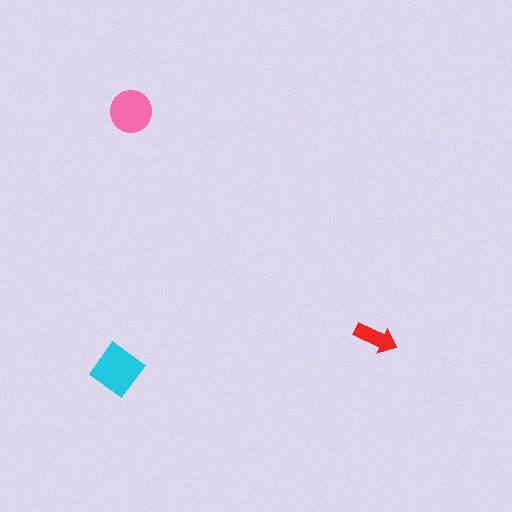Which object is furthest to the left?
The cyan diamond is leftmost.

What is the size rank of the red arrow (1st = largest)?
3rd.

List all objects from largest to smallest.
The cyan diamond, the pink circle, the red arrow.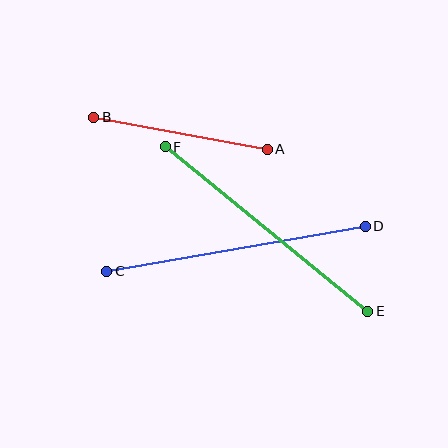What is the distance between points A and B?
The distance is approximately 176 pixels.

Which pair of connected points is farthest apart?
Points C and D are farthest apart.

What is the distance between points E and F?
The distance is approximately 261 pixels.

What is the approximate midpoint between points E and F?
The midpoint is at approximately (267, 229) pixels.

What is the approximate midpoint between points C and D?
The midpoint is at approximately (236, 249) pixels.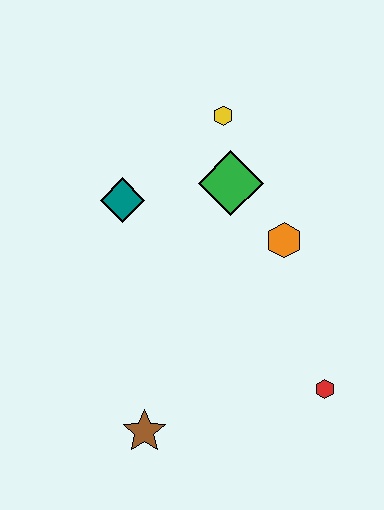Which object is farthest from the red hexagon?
The yellow hexagon is farthest from the red hexagon.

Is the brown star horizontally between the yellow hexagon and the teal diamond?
Yes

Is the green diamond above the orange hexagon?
Yes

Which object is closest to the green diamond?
The yellow hexagon is closest to the green diamond.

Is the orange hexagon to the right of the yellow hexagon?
Yes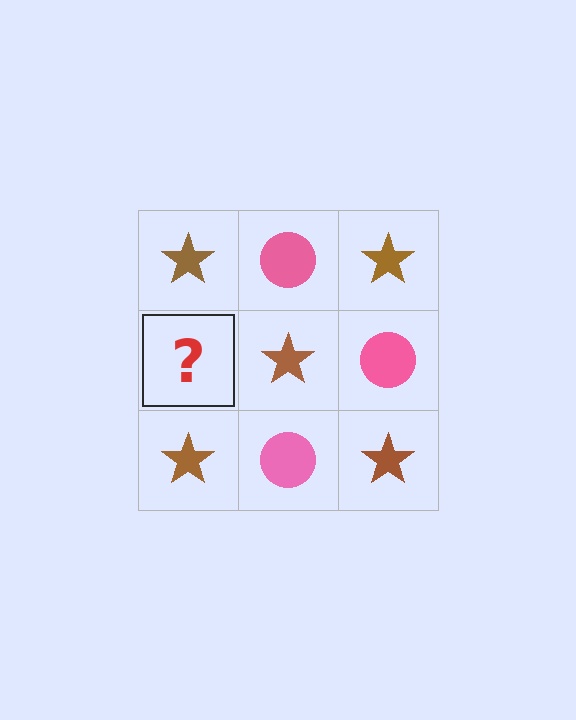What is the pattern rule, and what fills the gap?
The rule is that it alternates brown star and pink circle in a checkerboard pattern. The gap should be filled with a pink circle.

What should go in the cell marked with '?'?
The missing cell should contain a pink circle.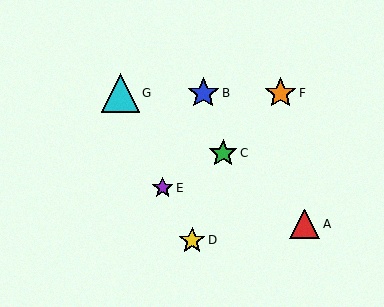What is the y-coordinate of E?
Object E is at y≈188.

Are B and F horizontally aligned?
Yes, both are at y≈93.